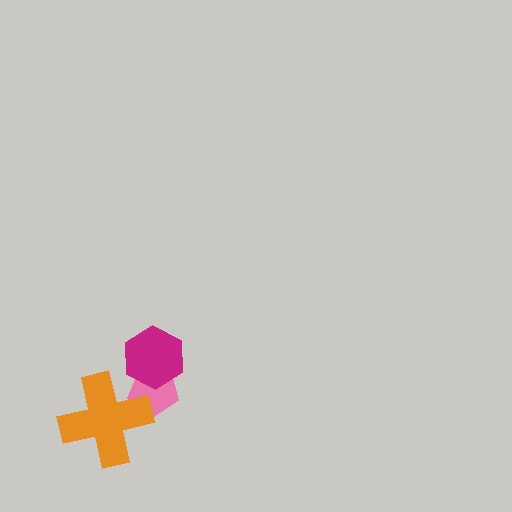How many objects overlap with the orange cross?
1 object overlaps with the orange cross.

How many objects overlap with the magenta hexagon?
1 object overlaps with the magenta hexagon.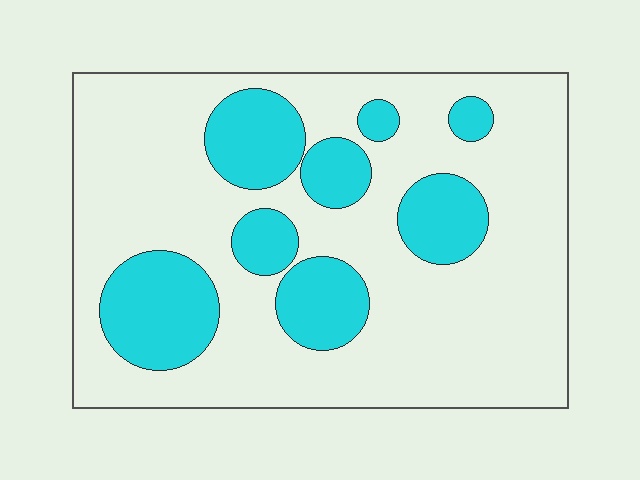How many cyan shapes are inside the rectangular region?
8.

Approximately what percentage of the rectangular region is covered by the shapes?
Approximately 25%.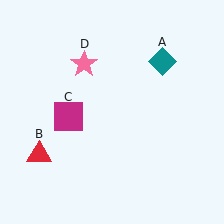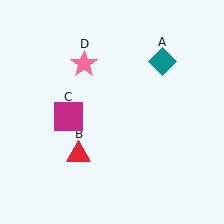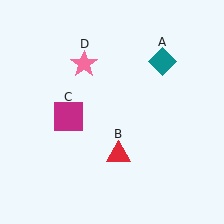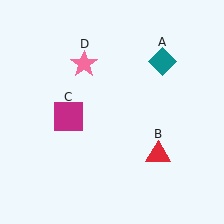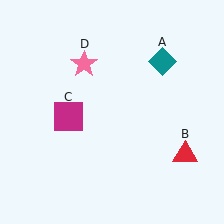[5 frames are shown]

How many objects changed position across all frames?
1 object changed position: red triangle (object B).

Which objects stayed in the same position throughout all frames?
Teal diamond (object A) and magenta square (object C) and pink star (object D) remained stationary.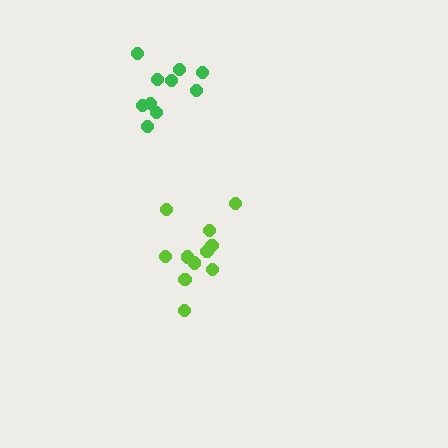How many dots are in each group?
Group 1: 10 dots, Group 2: 11 dots (21 total).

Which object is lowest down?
The lime cluster is bottommost.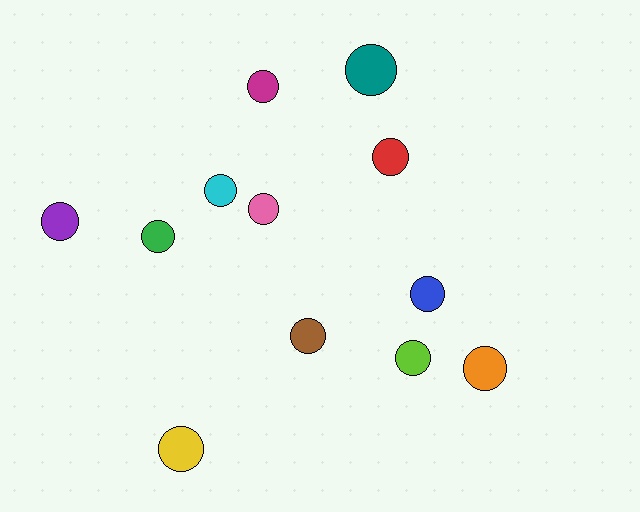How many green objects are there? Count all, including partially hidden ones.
There is 1 green object.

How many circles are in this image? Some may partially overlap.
There are 12 circles.